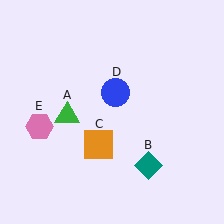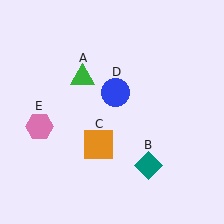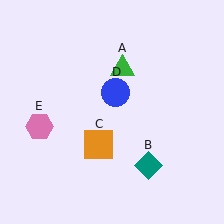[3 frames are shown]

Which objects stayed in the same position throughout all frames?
Teal diamond (object B) and orange square (object C) and blue circle (object D) and pink hexagon (object E) remained stationary.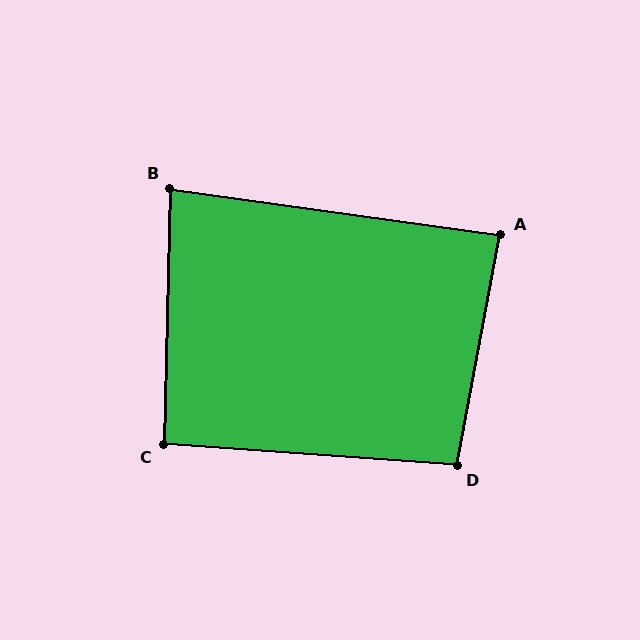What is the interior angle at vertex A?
Approximately 87 degrees (approximately right).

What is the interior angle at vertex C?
Approximately 93 degrees (approximately right).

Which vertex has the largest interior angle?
D, at approximately 96 degrees.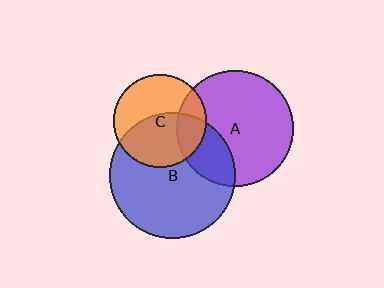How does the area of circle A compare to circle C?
Approximately 1.6 times.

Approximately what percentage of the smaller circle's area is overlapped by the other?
Approximately 25%.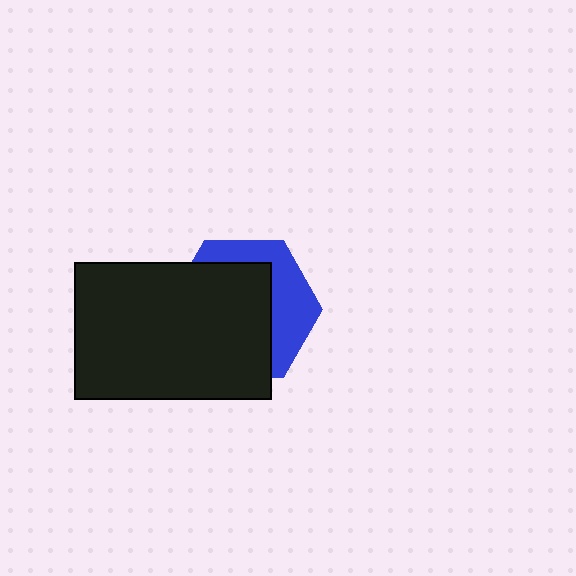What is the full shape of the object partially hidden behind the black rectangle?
The partially hidden object is a blue hexagon.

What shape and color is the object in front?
The object in front is a black rectangle.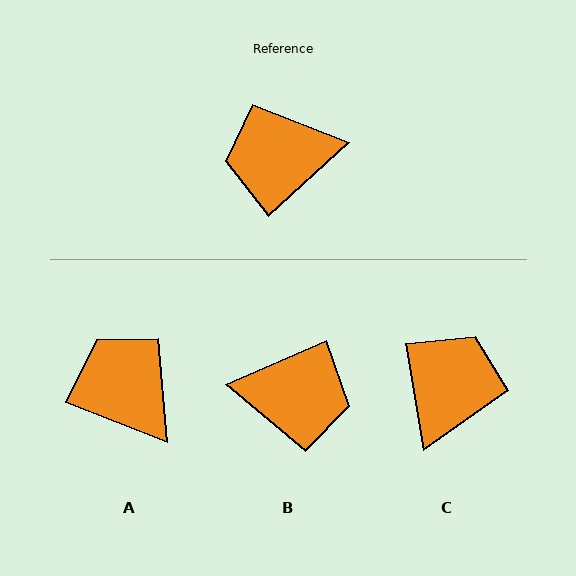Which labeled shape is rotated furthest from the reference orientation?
B, about 161 degrees away.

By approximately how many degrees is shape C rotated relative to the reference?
Approximately 123 degrees clockwise.